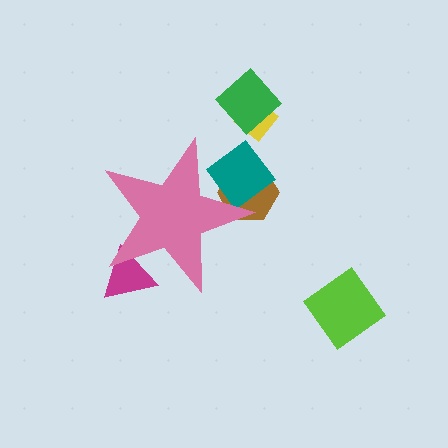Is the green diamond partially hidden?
No, the green diamond is fully visible.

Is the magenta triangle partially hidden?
Yes, the magenta triangle is partially hidden behind the pink star.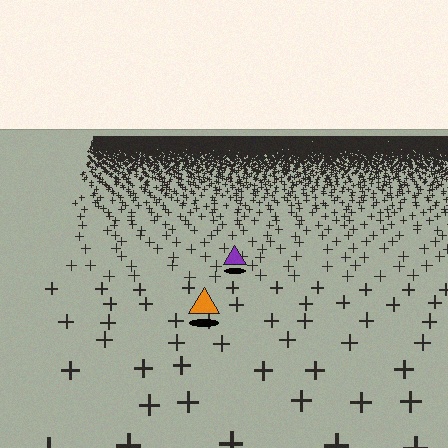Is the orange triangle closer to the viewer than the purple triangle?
Yes. The orange triangle is closer — you can tell from the texture gradient: the ground texture is coarser near it.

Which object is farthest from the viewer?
The purple triangle is farthest from the viewer. It appears smaller and the ground texture around it is denser.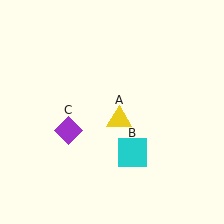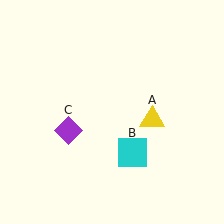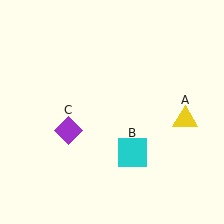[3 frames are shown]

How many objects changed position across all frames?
1 object changed position: yellow triangle (object A).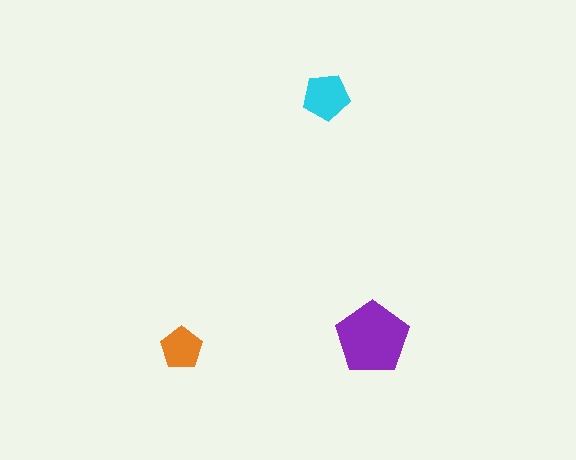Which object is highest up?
The cyan pentagon is topmost.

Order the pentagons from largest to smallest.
the purple one, the cyan one, the orange one.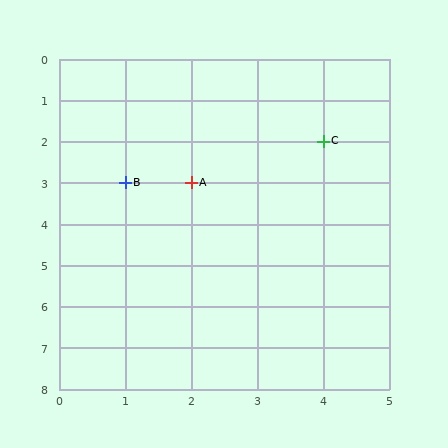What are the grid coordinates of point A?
Point A is at grid coordinates (2, 3).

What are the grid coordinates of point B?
Point B is at grid coordinates (1, 3).